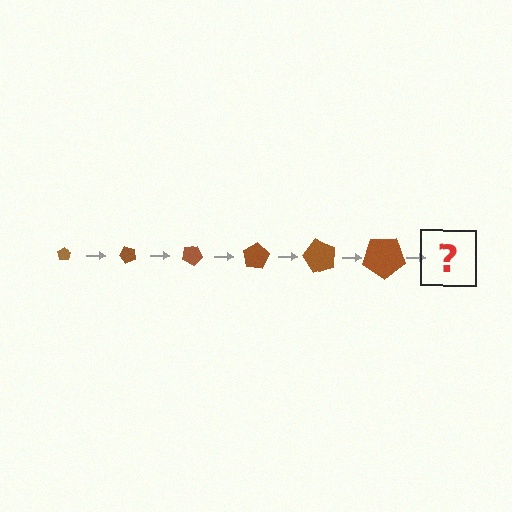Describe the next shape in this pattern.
It should be a pentagon, larger than the previous one and rotated 300 degrees from the start.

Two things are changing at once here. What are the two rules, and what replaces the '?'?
The two rules are that the pentagon grows larger each step and it rotates 50 degrees each step. The '?' should be a pentagon, larger than the previous one and rotated 300 degrees from the start.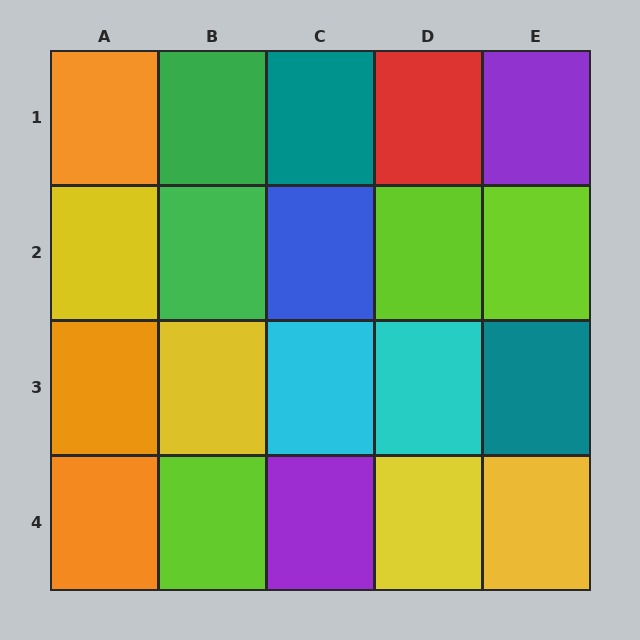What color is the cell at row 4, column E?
Yellow.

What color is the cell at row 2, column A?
Yellow.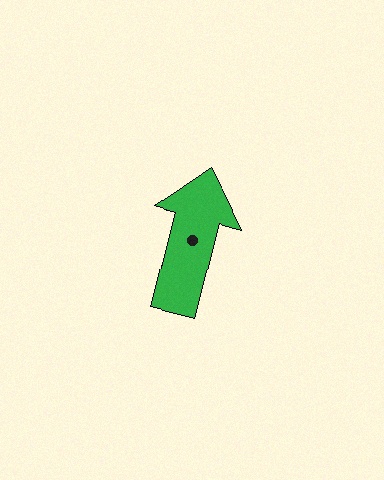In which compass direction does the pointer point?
North.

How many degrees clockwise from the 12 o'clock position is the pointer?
Approximately 14 degrees.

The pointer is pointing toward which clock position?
Roughly 12 o'clock.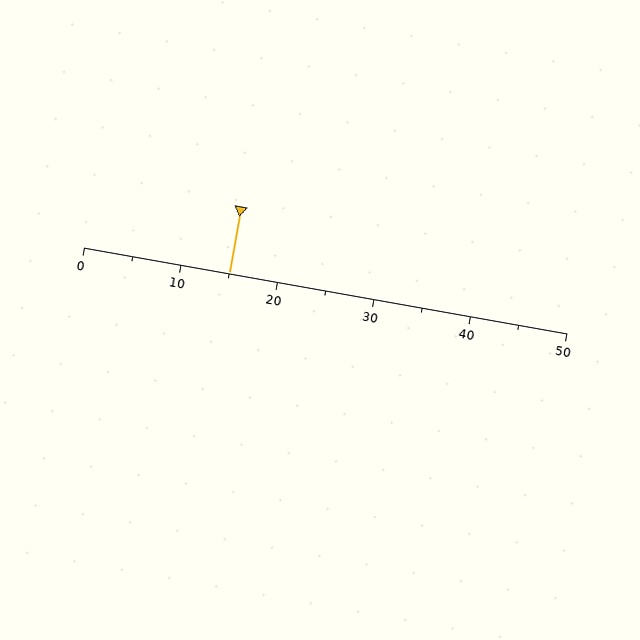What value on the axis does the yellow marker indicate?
The marker indicates approximately 15.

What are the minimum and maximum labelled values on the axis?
The axis runs from 0 to 50.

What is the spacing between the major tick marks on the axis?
The major ticks are spaced 10 apart.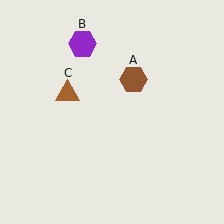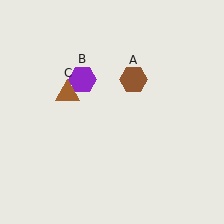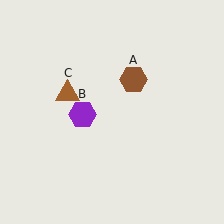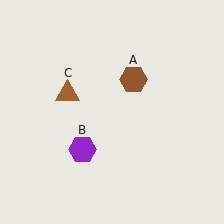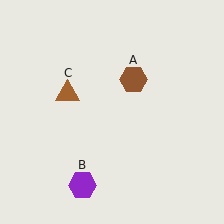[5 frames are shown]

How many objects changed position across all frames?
1 object changed position: purple hexagon (object B).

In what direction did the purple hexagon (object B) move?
The purple hexagon (object B) moved down.